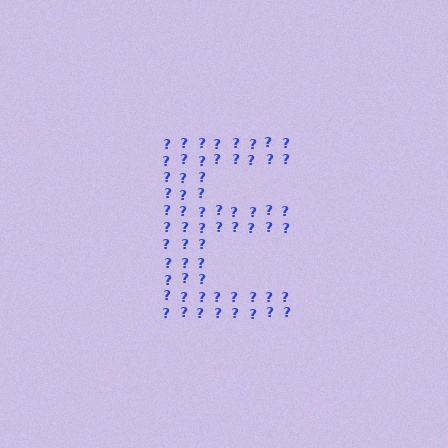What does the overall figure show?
The overall figure shows the letter E.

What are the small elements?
The small elements are question marks.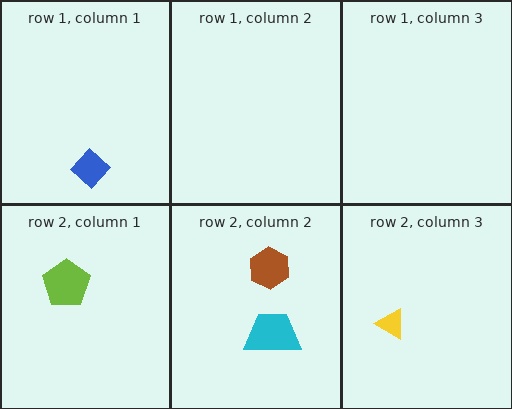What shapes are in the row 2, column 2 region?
The brown hexagon, the cyan trapezoid.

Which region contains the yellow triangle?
The row 2, column 3 region.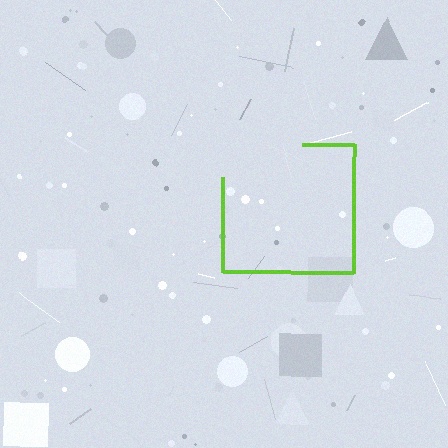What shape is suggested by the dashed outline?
The dashed outline suggests a square.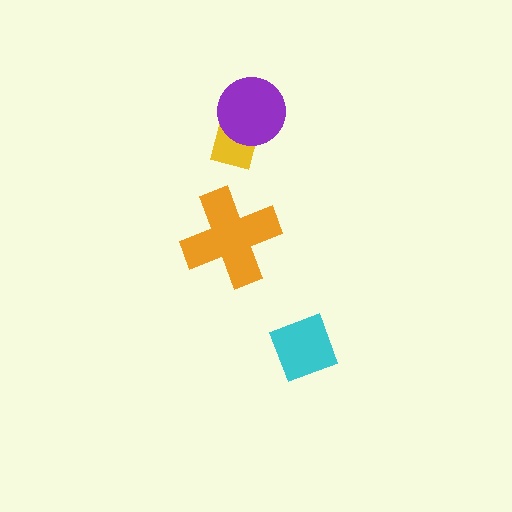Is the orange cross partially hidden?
No, no other shape covers it.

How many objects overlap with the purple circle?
1 object overlaps with the purple circle.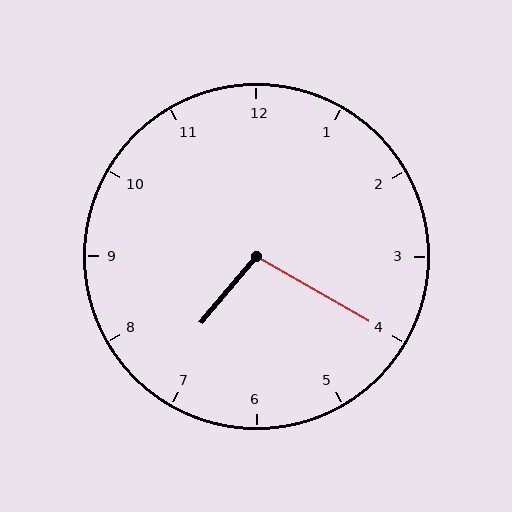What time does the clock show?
7:20.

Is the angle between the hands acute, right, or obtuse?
It is obtuse.